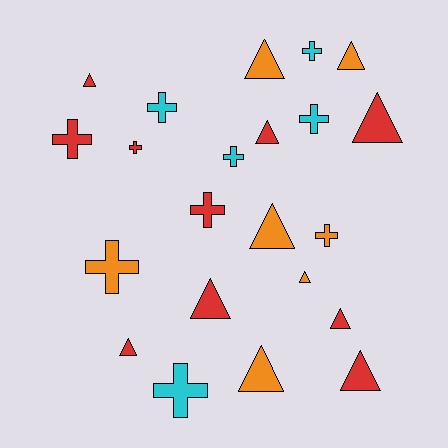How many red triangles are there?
There are 7 red triangles.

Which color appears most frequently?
Red, with 10 objects.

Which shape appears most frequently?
Triangle, with 12 objects.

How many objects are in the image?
There are 22 objects.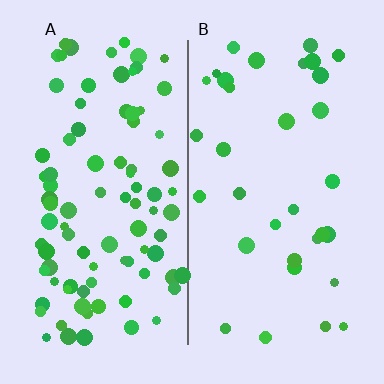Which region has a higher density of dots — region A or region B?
A (the left).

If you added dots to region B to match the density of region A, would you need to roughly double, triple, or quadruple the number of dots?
Approximately triple.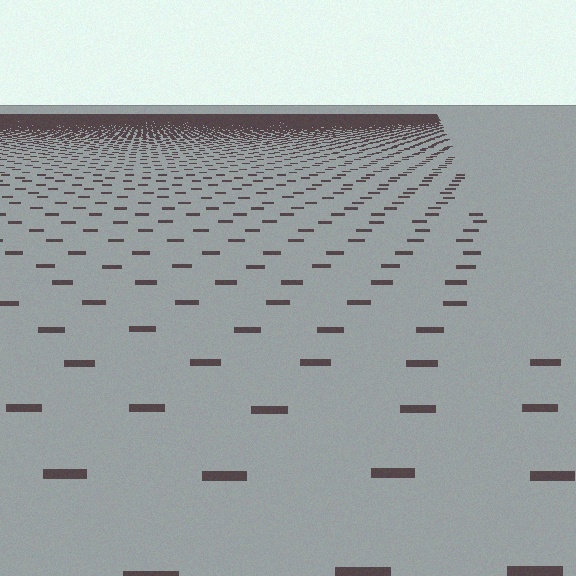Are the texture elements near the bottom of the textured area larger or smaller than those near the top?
Larger. Near the bottom, elements are closer to the viewer and appear at a bigger on-screen size.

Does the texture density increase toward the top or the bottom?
Density increases toward the top.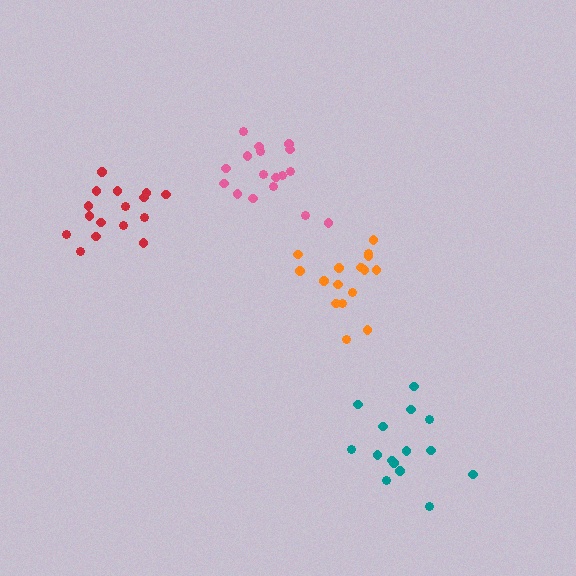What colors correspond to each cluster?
The clusters are colored: pink, orange, teal, red.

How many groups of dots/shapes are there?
There are 4 groups.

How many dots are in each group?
Group 1: 17 dots, Group 2: 16 dots, Group 3: 15 dots, Group 4: 16 dots (64 total).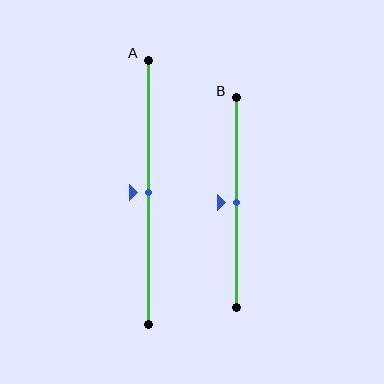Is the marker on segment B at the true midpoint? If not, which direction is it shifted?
Yes, the marker on segment B is at the true midpoint.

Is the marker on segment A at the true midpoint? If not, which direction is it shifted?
Yes, the marker on segment A is at the true midpoint.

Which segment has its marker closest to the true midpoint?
Segment A has its marker closest to the true midpoint.